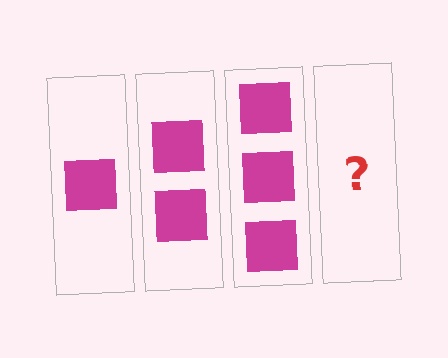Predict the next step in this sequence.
The next step is 4 squares.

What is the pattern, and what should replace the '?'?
The pattern is that each step adds one more square. The '?' should be 4 squares.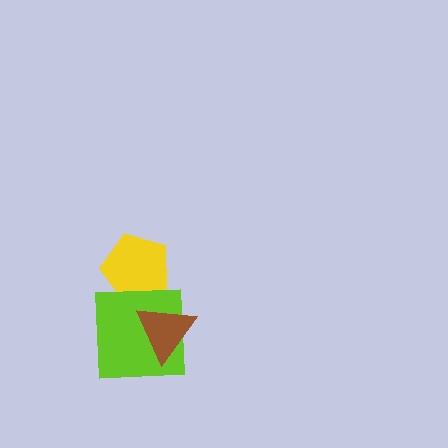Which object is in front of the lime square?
The brown triangle is in front of the lime square.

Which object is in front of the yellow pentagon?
The lime square is in front of the yellow pentagon.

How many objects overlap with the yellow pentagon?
1 object overlaps with the yellow pentagon.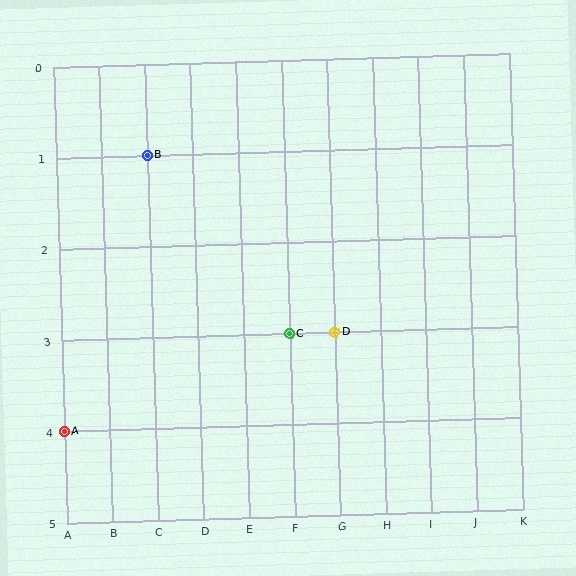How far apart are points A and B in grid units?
Points A and B are 2 columns and 3 rows apart (about 3.6 grid units diagonally).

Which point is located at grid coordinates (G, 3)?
Point D is at (G, 3).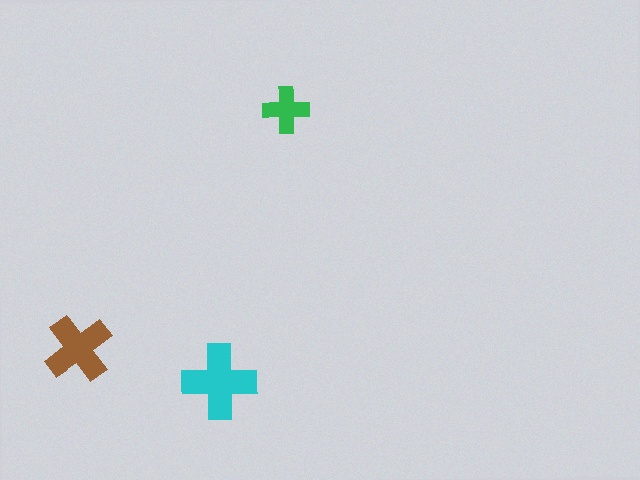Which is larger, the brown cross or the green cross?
The brown one.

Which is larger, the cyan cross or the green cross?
The cyan one.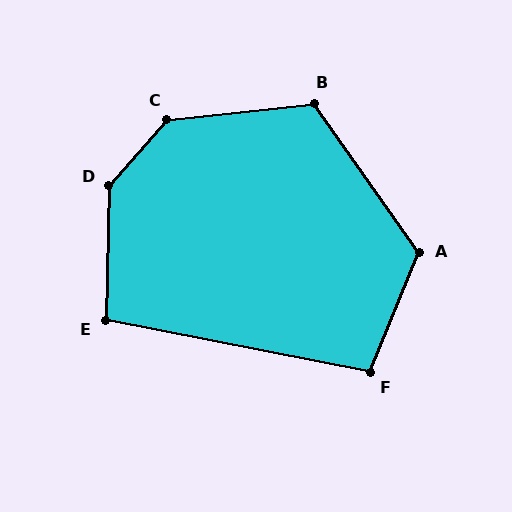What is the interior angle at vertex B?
Approximately 119 degrees (obtuse).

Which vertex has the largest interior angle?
D, at approximately 140 degrees.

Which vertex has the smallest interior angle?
E, at approximately 100 degrees.